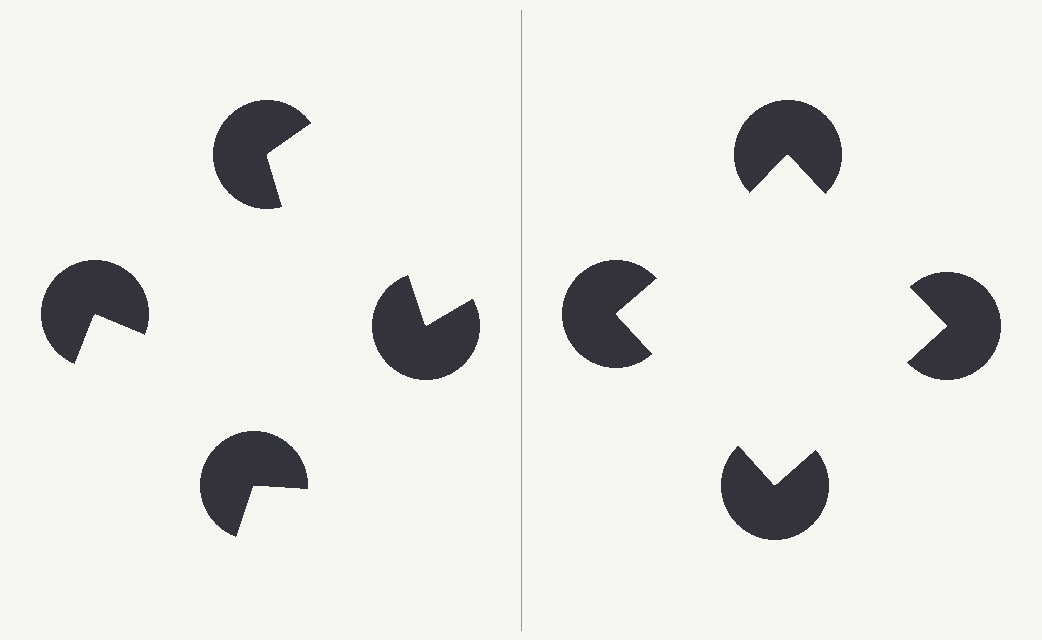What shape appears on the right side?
An illusory square.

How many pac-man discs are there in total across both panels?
8 — 4 on each side.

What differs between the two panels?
The pac-man discs are positioned identically on both sides; only the wedge orientations differ. On the right they align to a square; on the left they are misaligned.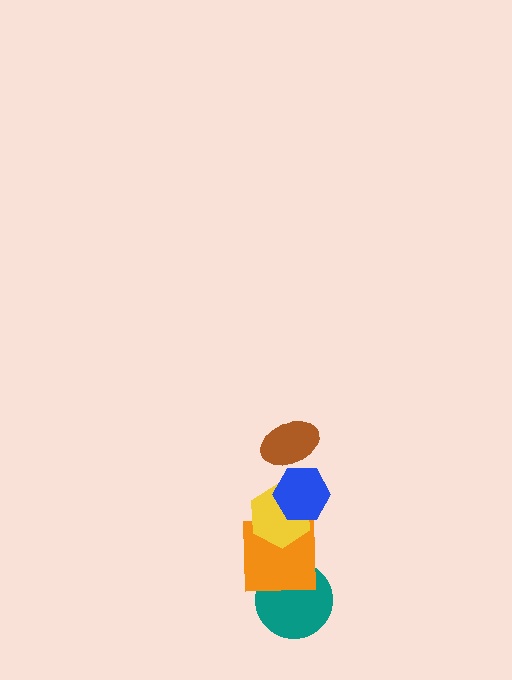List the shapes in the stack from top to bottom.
From top to bottom: the brown ellipse, the blue hexagon, the yellow hexagon, the orange square, the teal circle.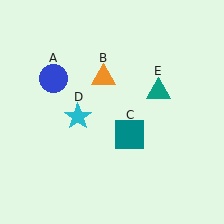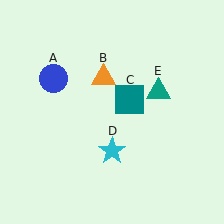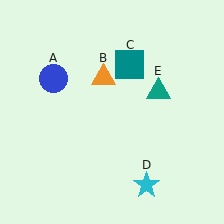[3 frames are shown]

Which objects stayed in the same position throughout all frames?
Blue circle (object A) and orange triangle (object B) and teal triangle (object E) remained stationary.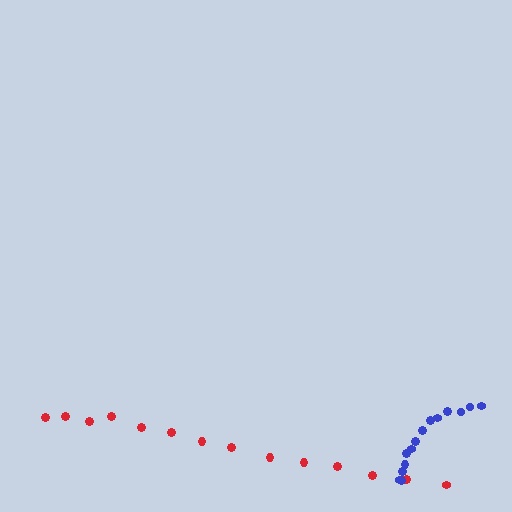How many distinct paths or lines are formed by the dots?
There are 2 distinct paths.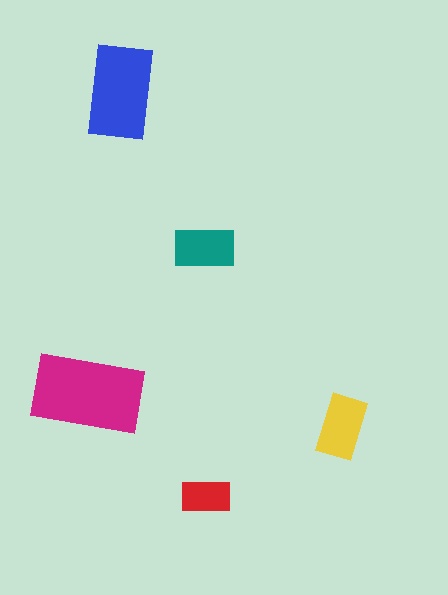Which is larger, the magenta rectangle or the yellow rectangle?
The magenta one.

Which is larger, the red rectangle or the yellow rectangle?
The yellow one.